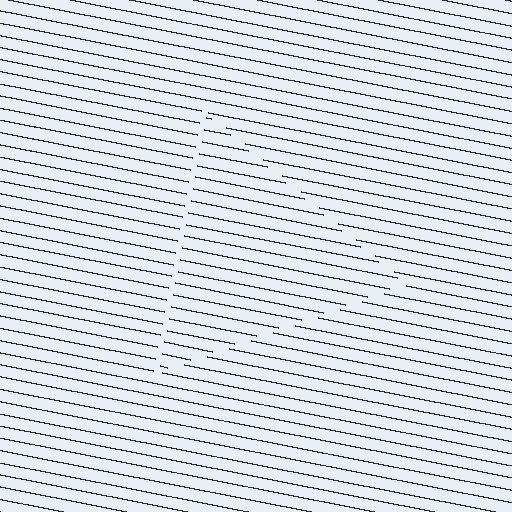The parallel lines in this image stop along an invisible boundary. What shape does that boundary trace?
An illusory triangle. The interior of the shape contains the same grating, shifted by half a period — the contour is defined by the phase discontinuity where line-ends from the inner and outer gratings abut.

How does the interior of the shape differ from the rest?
The interior of the shape contains the same grating, shifted by half a period — the contour is defined by the phase discontinuity where line-ends from the inner and outer gratings abut.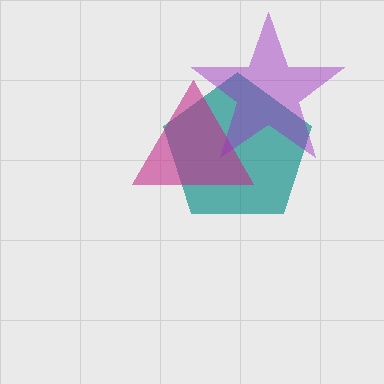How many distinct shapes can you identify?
There are 3 distinct shapes: a teal pentagon, a magenta triangle, a purple star.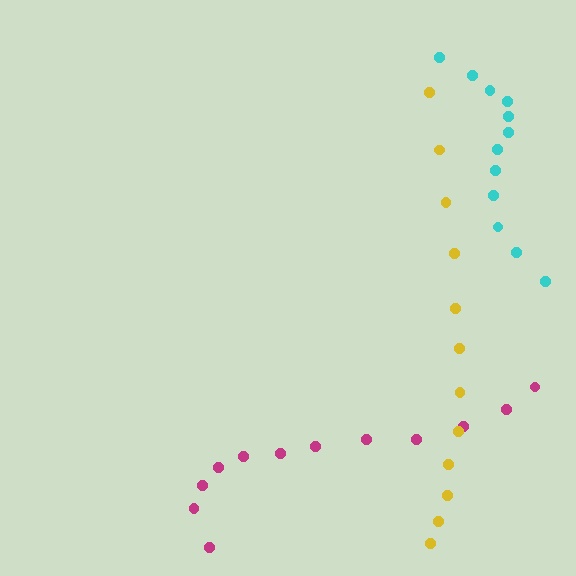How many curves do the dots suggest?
There are 3 distinct paths.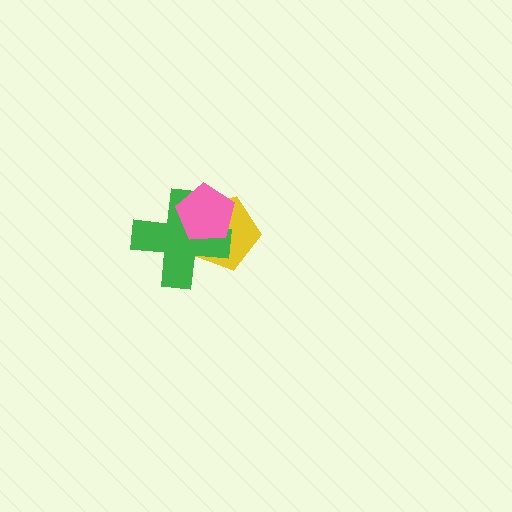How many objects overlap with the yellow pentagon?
2 objects overlap with the yellow pentagon.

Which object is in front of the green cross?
The pink pentagon is in front of the green cross.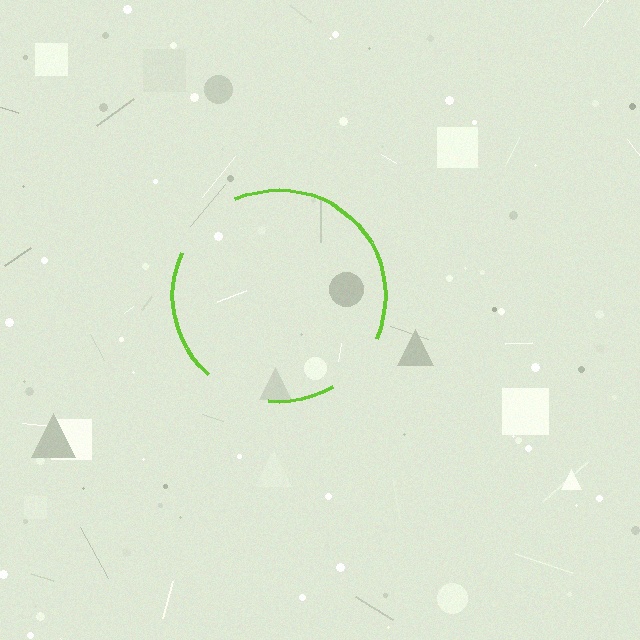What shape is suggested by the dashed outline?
The dashed outline suggests a circle.